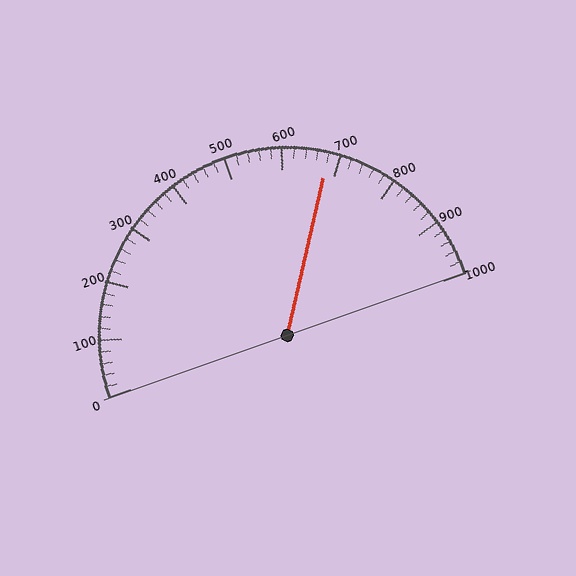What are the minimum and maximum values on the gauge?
The gauge ranges from 0 to 1000.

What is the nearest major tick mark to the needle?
The nearest major tick mark is 700.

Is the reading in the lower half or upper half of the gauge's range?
The reading is in the upper half of the range (0 to 1000).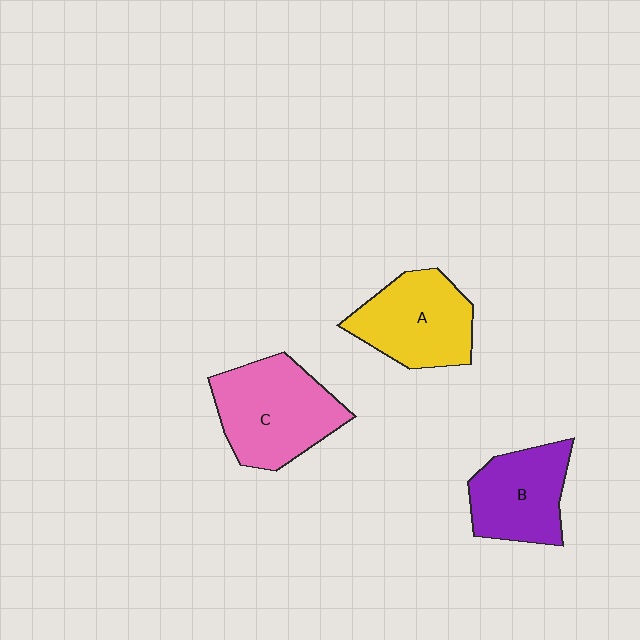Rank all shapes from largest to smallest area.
From largest to smallest: C (pink), A (yellow), B (purple).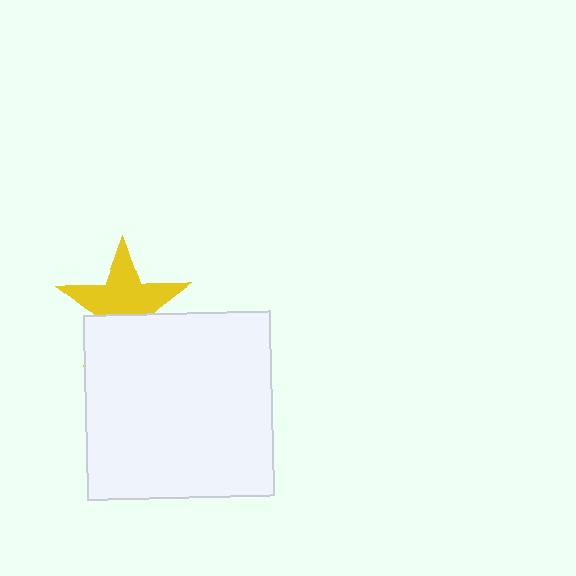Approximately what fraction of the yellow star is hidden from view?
Roughly 38% of the yellow star is hidden behind the white rectangle.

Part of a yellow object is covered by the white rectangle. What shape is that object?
It is a star.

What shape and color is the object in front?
The object in front is a white rectangle.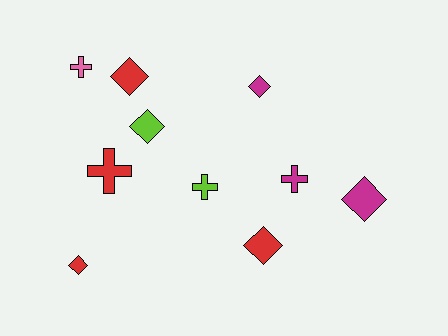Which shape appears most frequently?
Diamond, with 6 objects.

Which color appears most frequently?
Red, with 4 objects.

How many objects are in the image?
There are 10 objects.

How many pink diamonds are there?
There are no pink diamonds.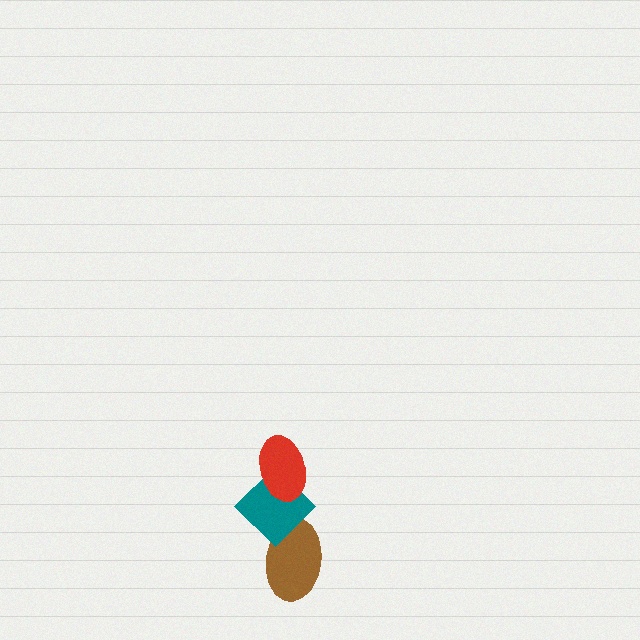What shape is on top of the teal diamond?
The red ellipse is on top of the teal diamond.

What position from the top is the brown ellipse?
The brown ellipse is 3rd from the top.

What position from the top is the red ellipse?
The red ellipse is 1st from the top.